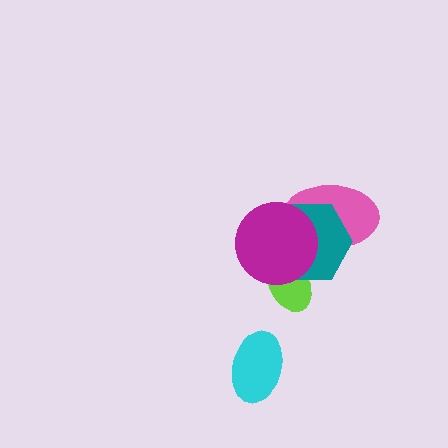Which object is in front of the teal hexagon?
The magenta circle is in front of the teal hexagon.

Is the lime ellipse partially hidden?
Yes, it is partially covered by another shape.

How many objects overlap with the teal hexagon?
3 objects overlap with the teal hexagon.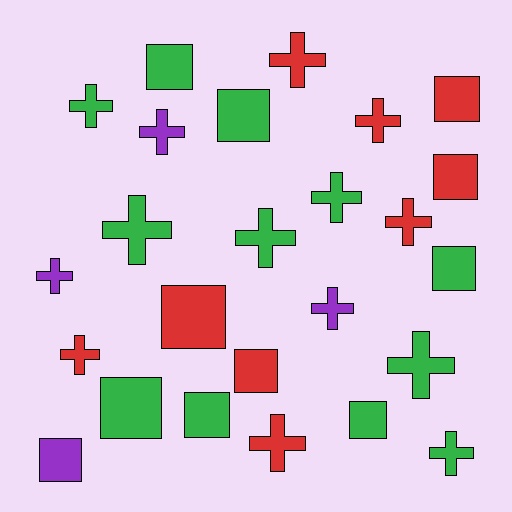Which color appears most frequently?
Green, with 12 objects.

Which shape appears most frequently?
Cross, with 14 objects.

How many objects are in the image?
There are 25 objects.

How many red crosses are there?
There are 5 red crosses.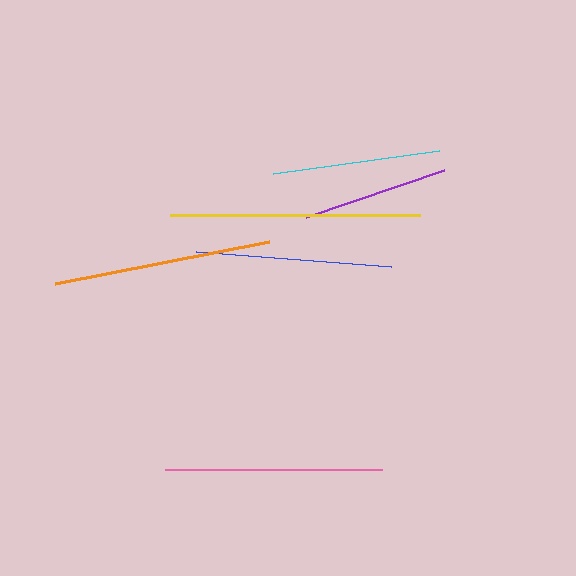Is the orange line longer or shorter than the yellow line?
The yellow line is longer than the orange line.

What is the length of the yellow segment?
The yellow segment is approximately 250 pixels long.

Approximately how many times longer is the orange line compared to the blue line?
The orange line is approximately 1.1 times the length of the blue line.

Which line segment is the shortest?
The purple line is the shortest at approximately 146 pixels.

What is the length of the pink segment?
The pink segment is approximately 217 pixels long.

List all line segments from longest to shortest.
From longest to shortest: yellow, orange, pink, blue, cyan, purple.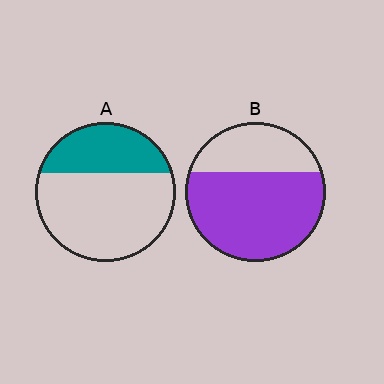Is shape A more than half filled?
No.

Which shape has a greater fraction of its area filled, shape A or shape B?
Shape B.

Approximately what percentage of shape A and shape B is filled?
A is approximately 35% and B is approximately 70%.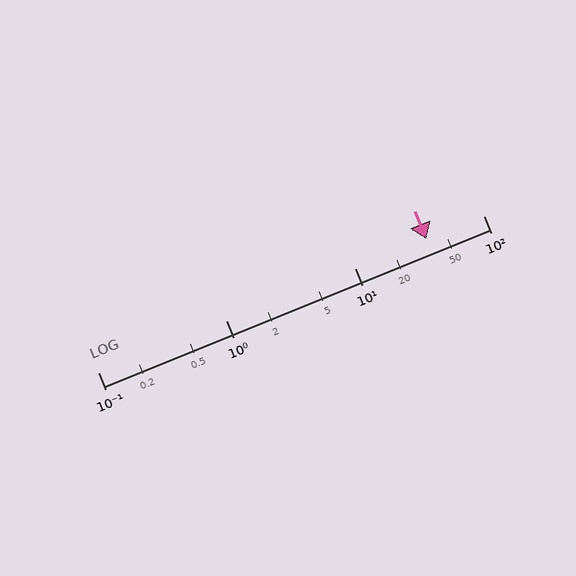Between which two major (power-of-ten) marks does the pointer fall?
The pointer is between 10 and 100.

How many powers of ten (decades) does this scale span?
The scale spans 3 decades, from 0.1 to 100.